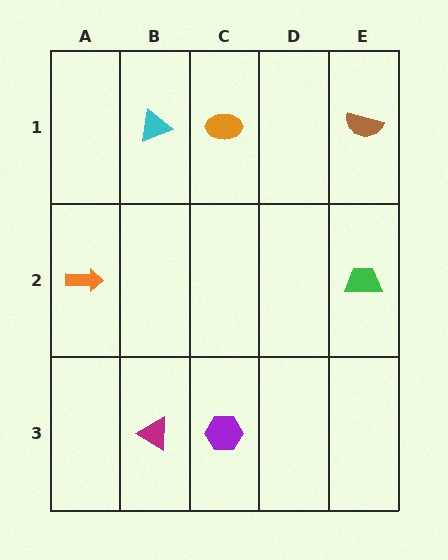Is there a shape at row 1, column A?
No, that cell is empty.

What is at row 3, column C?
A purple hexagon.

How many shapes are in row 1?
3 shapes.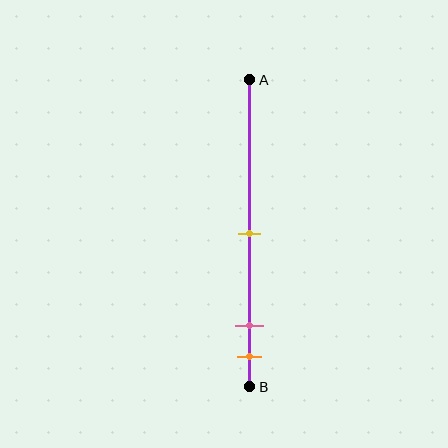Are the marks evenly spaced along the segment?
No, the marks are not evenly spaced.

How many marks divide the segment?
There are 3 marks dividing the segment.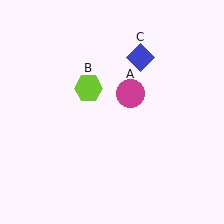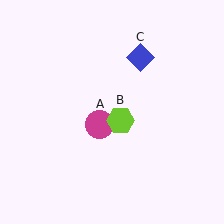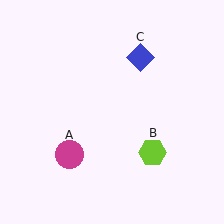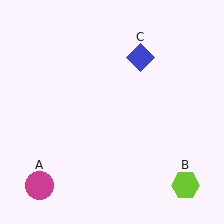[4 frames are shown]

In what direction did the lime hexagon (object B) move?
The lime hexagon (object B) moved down and to the right.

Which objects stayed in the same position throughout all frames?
Blue diamond (object C) remained stationary.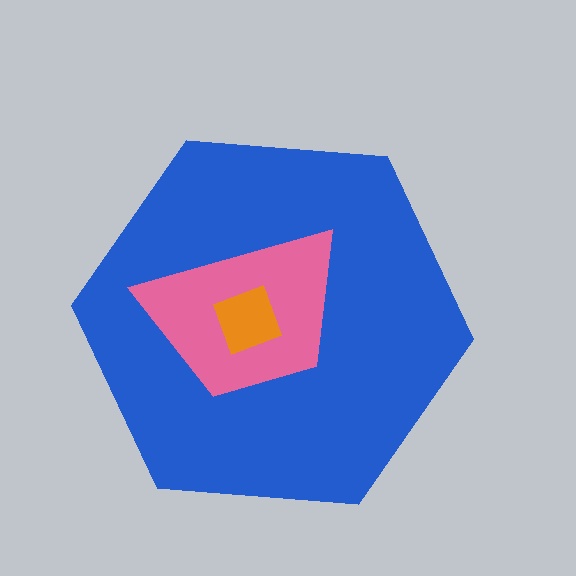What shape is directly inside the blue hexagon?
The pink trapezoid.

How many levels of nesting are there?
3.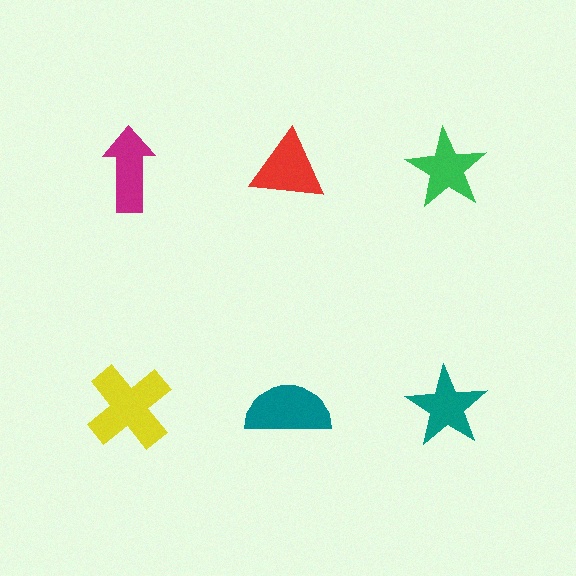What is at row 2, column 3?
A teal star.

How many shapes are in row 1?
3 shapes.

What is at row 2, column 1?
A yellow cross.